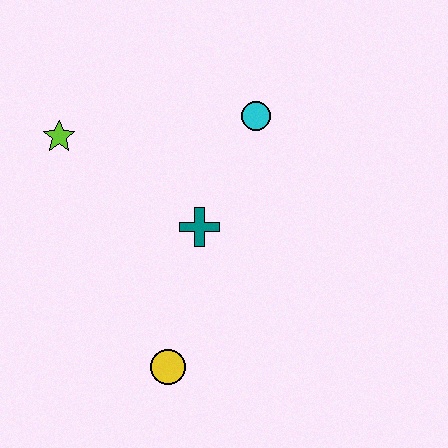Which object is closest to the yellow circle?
The teal cross is closest to the yellow circle.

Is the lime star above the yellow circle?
Yes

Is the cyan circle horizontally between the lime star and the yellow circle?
No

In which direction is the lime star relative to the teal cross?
The lime star is to the left of the teal cross.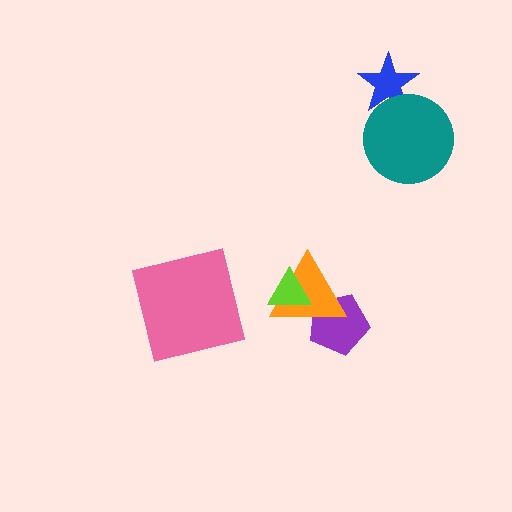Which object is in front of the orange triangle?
The lime triangle is in front of the orange triangle.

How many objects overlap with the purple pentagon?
1 object overlaps with the purple pentagon.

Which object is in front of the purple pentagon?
The orange triangle is in front of the purple pentagon.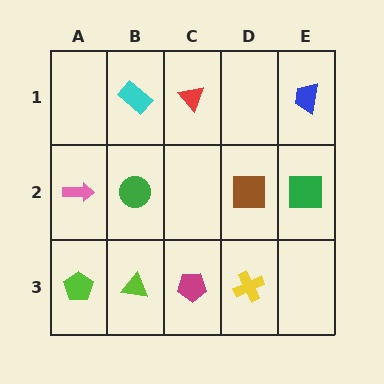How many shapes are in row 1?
3 shapes.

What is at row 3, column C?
A magenta pentagon.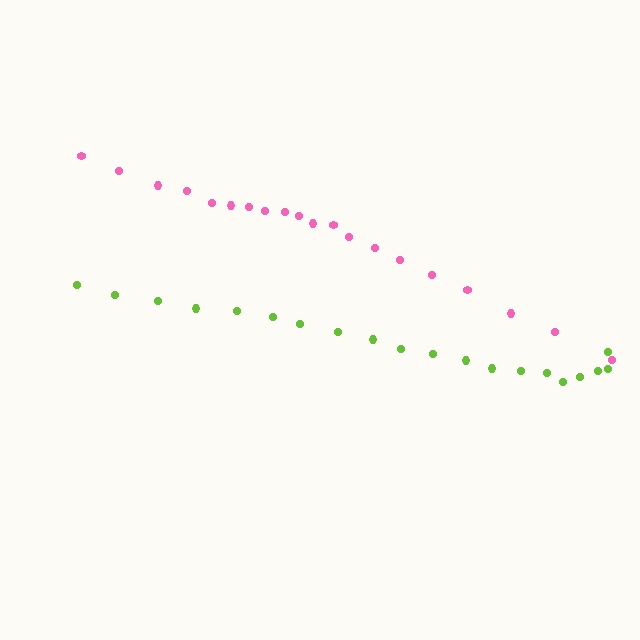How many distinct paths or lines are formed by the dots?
There are 2 distinct paths.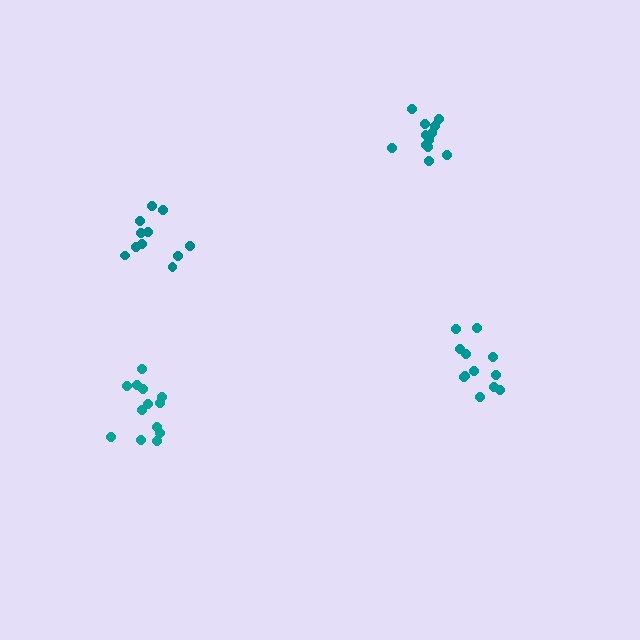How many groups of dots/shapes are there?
There are 4 groups.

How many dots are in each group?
Group 1: 13 dots, Group 2: 12 dots, Group 3: 12 dots, Group 4: 11 dots (48 total).